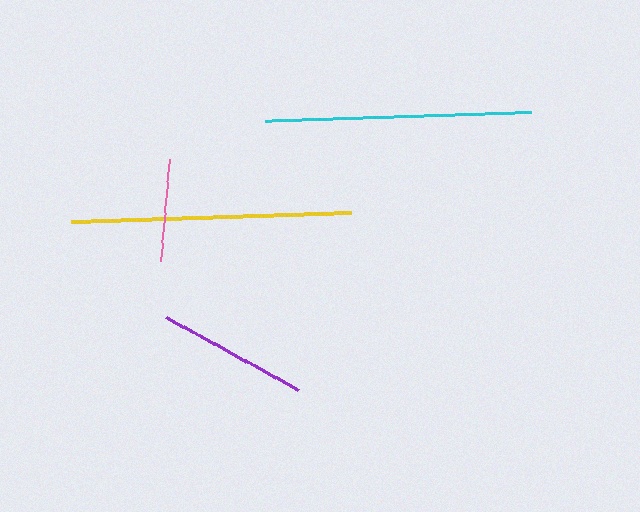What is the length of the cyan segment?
The cyan segment is approximately 267 pixels long.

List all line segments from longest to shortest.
From longest to shortest: yellow, cyan, purple, pink.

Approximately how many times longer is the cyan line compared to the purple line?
The cyan line is approximately 1.8 times the length of the purple line.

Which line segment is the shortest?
The pink line is the shortest at approximately 103 pixels.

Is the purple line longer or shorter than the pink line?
The purple line is longer than the pink line.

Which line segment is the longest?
The yellow line is the longest at approximately 280 pixels.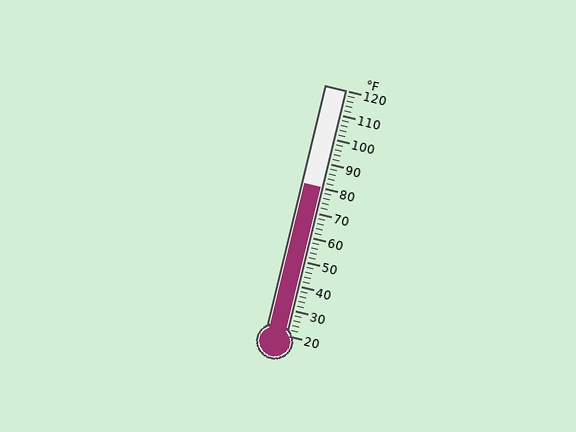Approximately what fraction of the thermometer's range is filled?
The thermometer is filled to approximately 60% of its range.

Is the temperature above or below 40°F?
The temperature is above 40°F.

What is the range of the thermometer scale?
The thermometer scale ranges from 20°F to 120°F.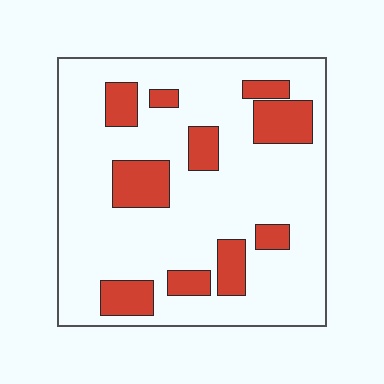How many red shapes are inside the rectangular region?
10.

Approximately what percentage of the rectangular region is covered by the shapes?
Approximately 20%.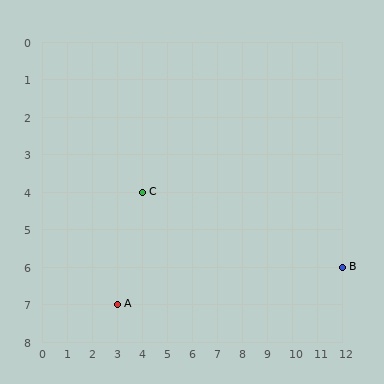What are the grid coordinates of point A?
Point A is at grid coordinates (3, 7).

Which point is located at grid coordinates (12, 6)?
Point B is at (12, 6).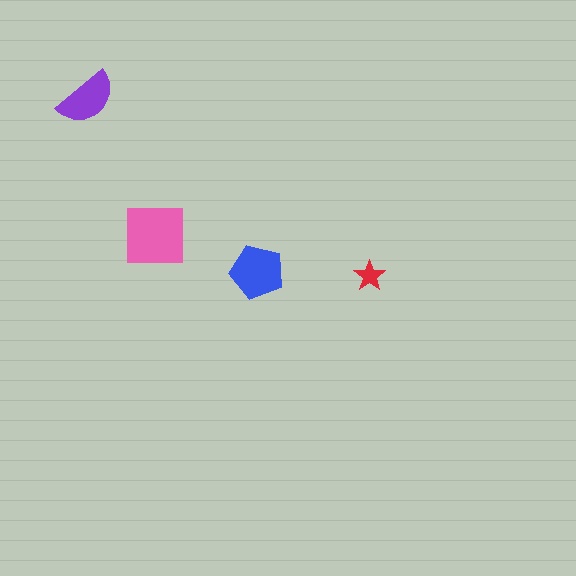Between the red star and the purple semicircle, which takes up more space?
The purple semicircle.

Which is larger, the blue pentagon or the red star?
The blue pentagon.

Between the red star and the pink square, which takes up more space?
The pink square.